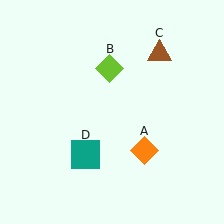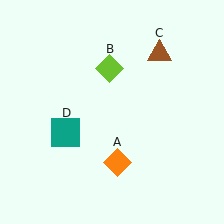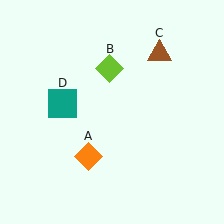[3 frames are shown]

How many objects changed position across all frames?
2 objects changed position: orange diamond (object A), teal square (object D).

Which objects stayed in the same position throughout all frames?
Lime diamond (object B) and brown triangle (object C) remained stationary.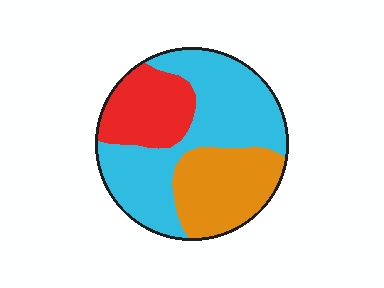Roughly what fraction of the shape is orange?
Orange covers roughly 30% of the shape.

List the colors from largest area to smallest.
From largest to smallest: cyan, orange, red.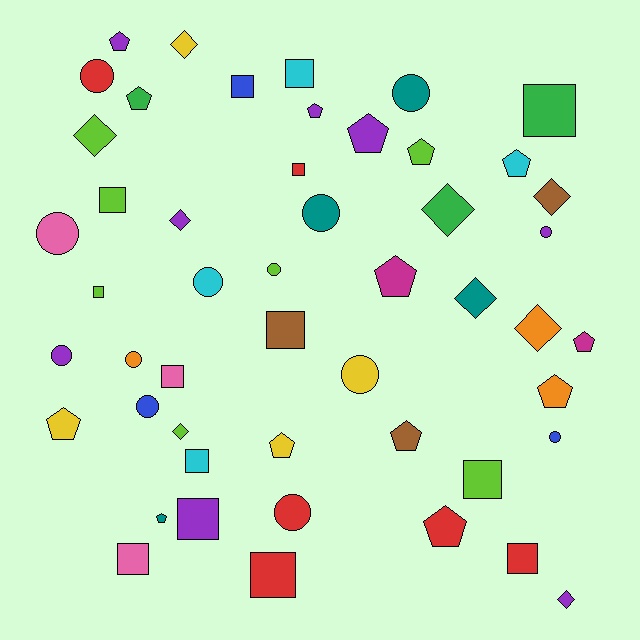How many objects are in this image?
There are 50 objects.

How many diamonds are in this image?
There are 9 diamonds.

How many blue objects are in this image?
There are 3 blue objects.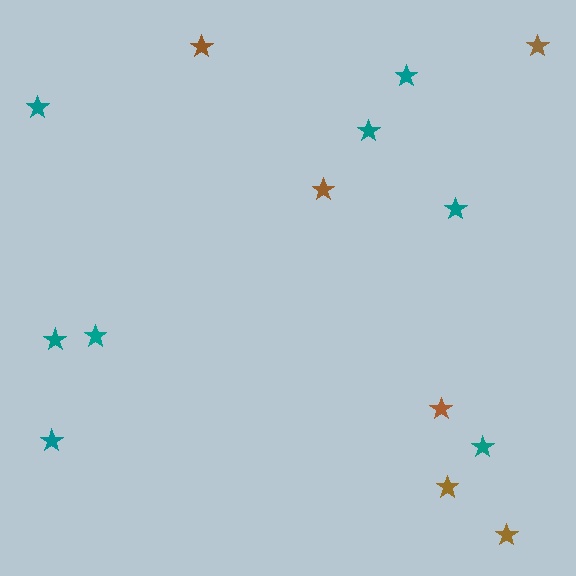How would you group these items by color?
There are 2 groups: one group of teal stars (8) and one group of brown stars (6).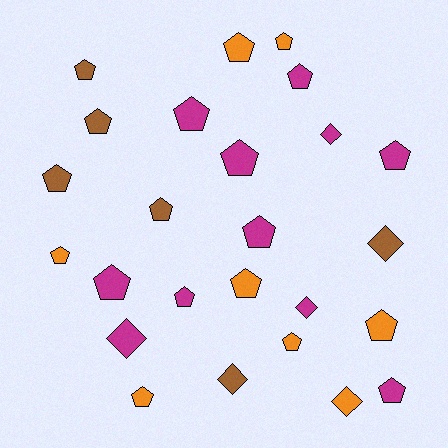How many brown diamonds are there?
There are 2 brown diamonds.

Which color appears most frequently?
Magenta, with 11 objects.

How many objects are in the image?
There are 25 objects.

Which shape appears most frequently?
Pentagon, with 19 objects.